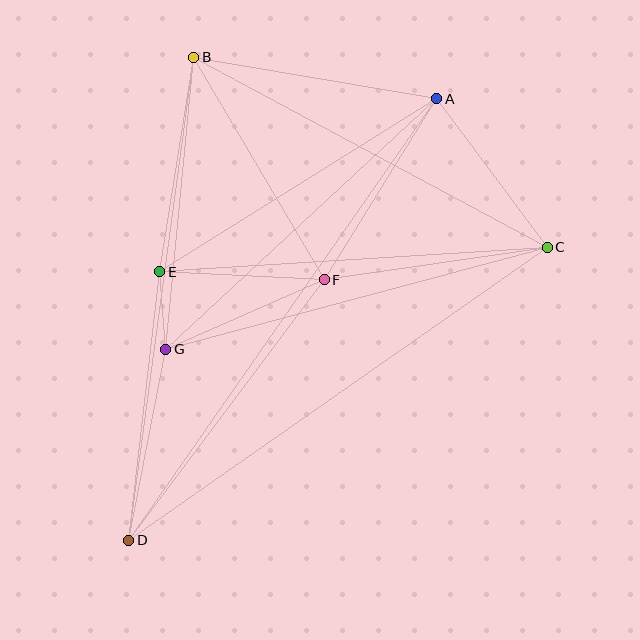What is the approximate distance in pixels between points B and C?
The distance between B and C is approximately 401 pixels.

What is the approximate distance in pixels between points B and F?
The distance between B and F is approximately 258 pixels.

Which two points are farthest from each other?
Points A and D are farthest from each other.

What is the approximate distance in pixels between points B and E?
The distance between B and E is approximately 217 pixels.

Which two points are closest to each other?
Points E and G are closest to each other.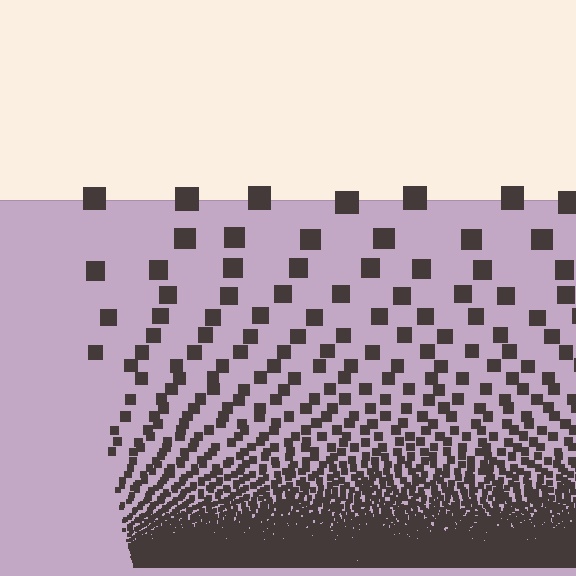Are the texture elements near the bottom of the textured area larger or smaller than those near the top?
Smaller. The gradient is inverted — elements near the bottom are smaller and denser.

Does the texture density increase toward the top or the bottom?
Density increases toward the bottom.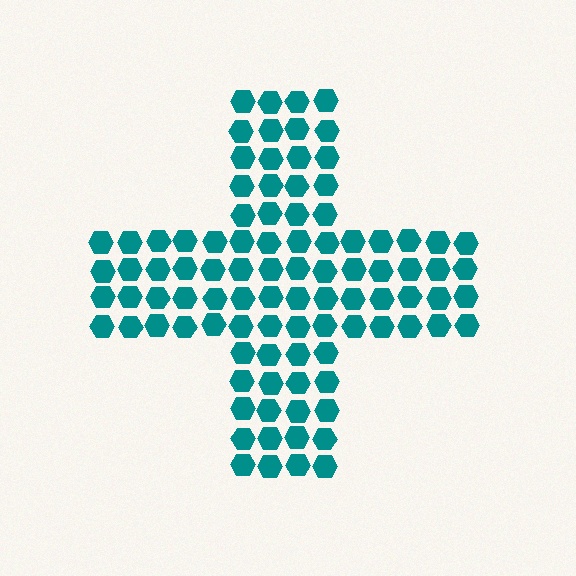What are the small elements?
The small elements are hexagons.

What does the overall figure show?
The overall figure shows a cross.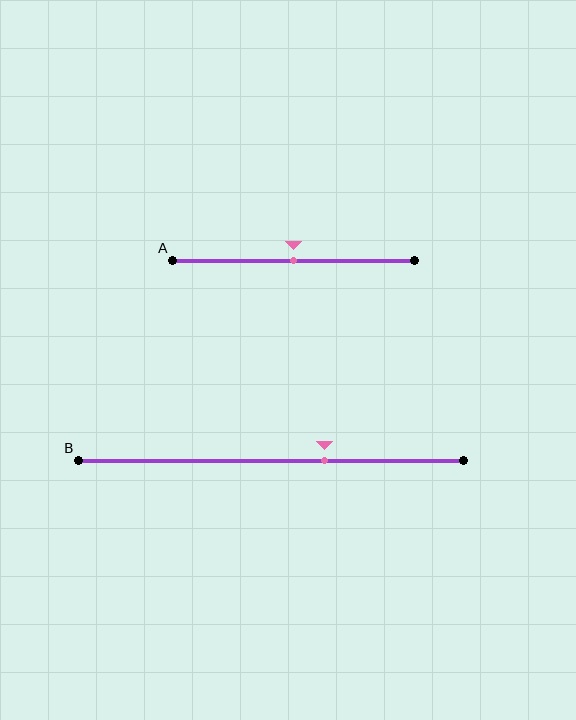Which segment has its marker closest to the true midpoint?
Segment A has its marker closest to the true midpoint.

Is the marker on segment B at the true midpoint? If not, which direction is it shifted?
No, the marker on segment B is shifted to the right by about 14% of the segment length.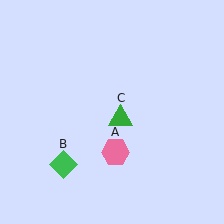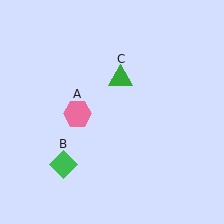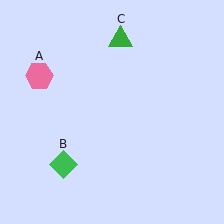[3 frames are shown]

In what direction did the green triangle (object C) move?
The green triangle (object C) moved up.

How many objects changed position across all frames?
2 objects changed position: pink hexagon (object A), green triangle (object C).